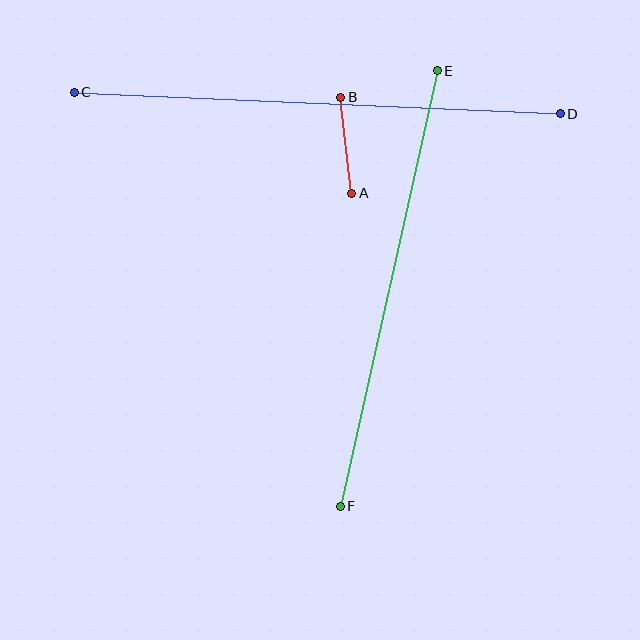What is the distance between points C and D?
The distance is approximately 486 pixels.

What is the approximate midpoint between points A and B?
The midpoint is at approximately (346, 145) pixels.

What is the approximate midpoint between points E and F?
The midpoint is at approximately (389, 289) pixels.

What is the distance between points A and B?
The distance is approximately 97 pixels.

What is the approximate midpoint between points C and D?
The midpoint is at approximately (317, 103) pixels.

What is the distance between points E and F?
The distance is approximately 447 pixels.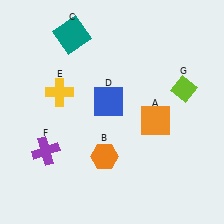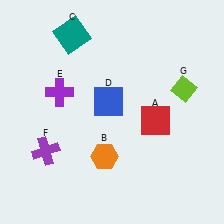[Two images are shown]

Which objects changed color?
A changed from orange to red. E changed from yellow to purple.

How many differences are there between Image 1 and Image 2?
There are 2 differences between the two images.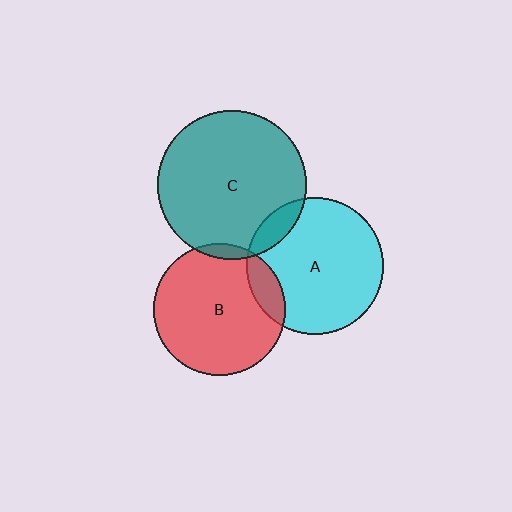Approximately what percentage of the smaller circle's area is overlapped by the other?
Approximately 5%.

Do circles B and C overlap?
Yes.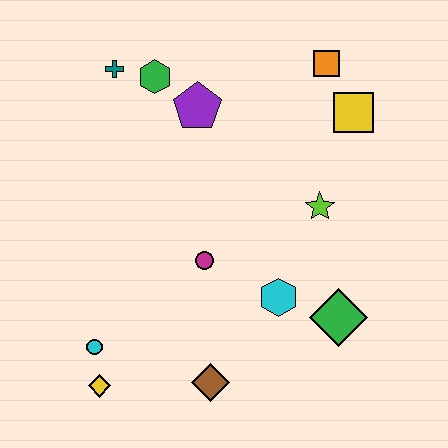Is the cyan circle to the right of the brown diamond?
No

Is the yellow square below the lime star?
No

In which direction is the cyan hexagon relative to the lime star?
The cyan hexagon is below the lime star.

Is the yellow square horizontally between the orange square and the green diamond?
No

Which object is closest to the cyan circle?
The yellow diamond is closest to the cyan circle.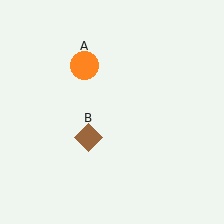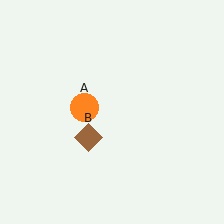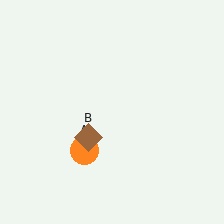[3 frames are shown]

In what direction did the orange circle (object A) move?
The orange circle (object A) moved down.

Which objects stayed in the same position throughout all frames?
Brown diamond (object B) remained stationary.